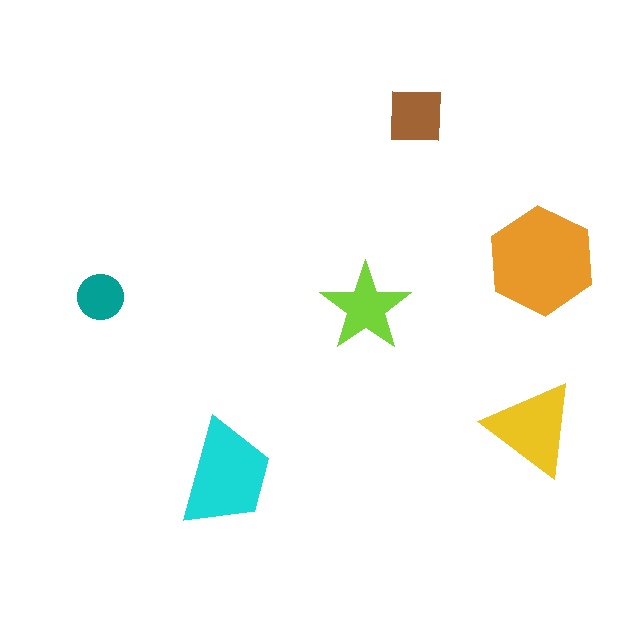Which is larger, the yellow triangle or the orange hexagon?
The orange hexagon.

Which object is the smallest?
The teal circle.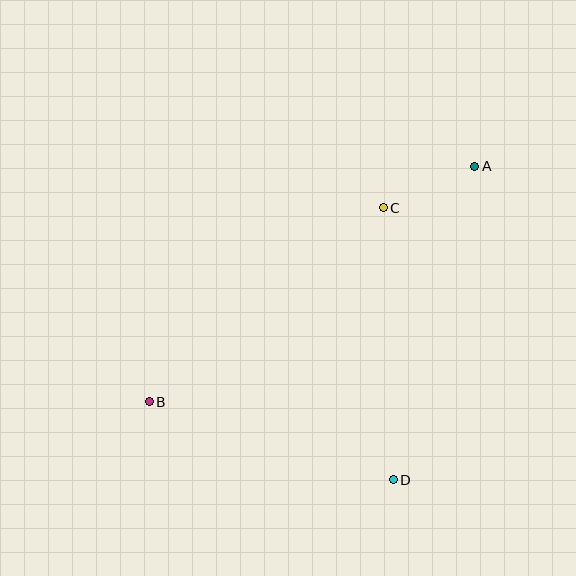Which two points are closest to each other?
Points A and C are closest to each other.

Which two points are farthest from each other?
Points A and B are farthest from each other.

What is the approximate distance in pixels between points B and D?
The distance between B and D is approximately 256 pixels.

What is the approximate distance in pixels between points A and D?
The distance between A and D is approximately 324 pixels.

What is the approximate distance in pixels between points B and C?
The distance between B and C is approximately 304 pixels.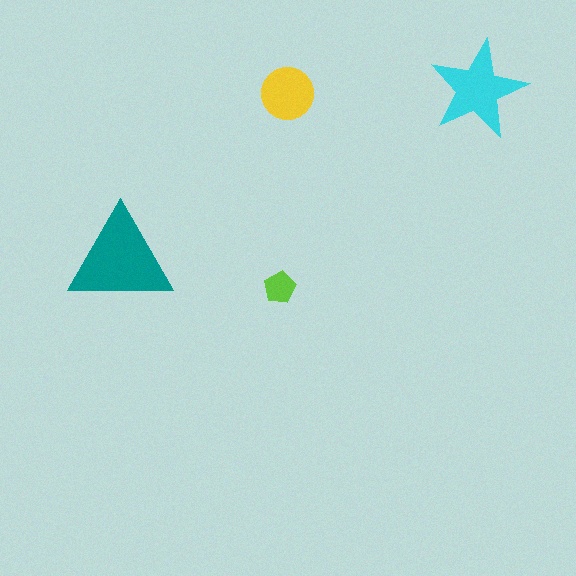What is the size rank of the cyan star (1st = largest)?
2nd.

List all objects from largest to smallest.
The teal triangle, the cyan star, the yellow circle, the lime pentagon.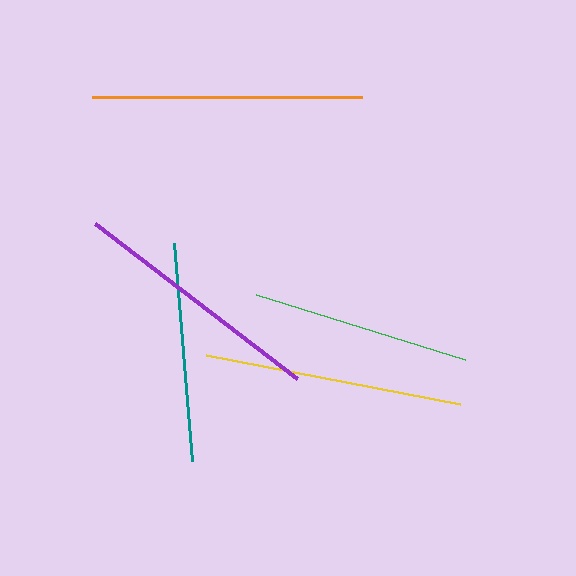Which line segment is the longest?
The orange line is the longest at approximately 270 pixels.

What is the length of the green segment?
The green segment is approximately 219 pixels long.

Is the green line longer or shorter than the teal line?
The teal line is longer than the green line.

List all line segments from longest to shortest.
From longest to shortest: orange, yellow, purple, teal, green.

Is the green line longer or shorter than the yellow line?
The yellow line is longer than the green line.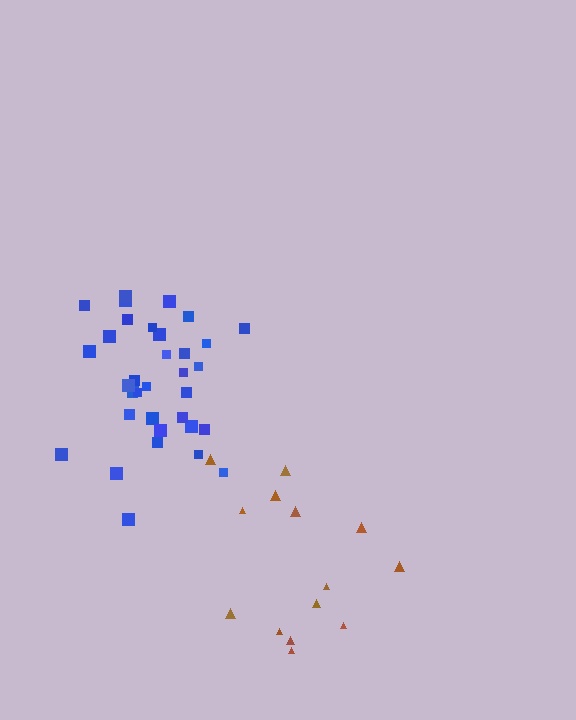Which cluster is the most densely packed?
Blue.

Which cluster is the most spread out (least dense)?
Brown.